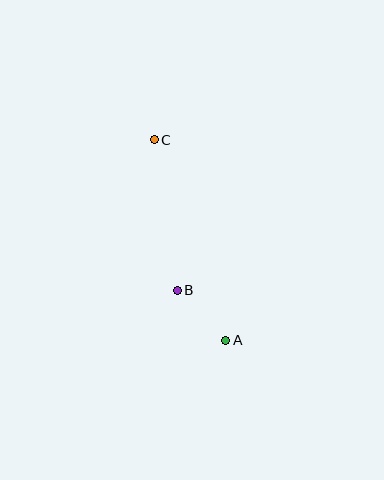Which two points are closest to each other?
Points A and B are closest to each other.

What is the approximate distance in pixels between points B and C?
The distance between B and C is approximately 152 pixels.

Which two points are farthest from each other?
Points A and C are farthest from each other.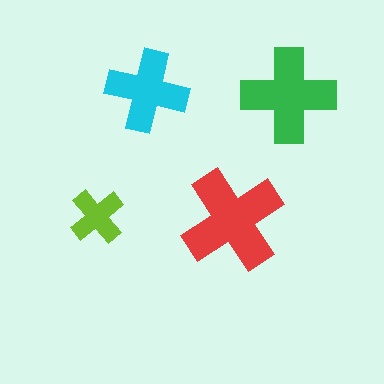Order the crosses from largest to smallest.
the red one, the green one, the cyan one, the lime one.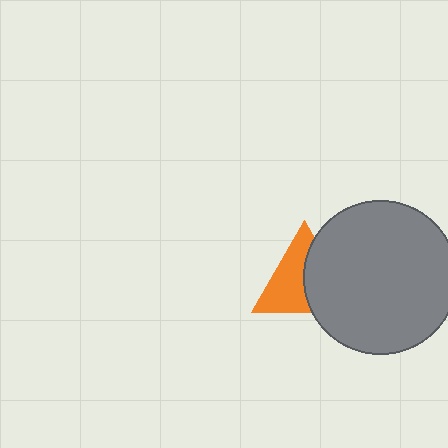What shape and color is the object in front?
The object in front is a gray circle.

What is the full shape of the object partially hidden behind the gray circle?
The partially hidden object is an orange triangle.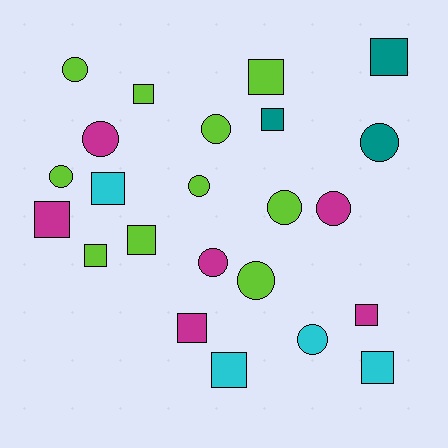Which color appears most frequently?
Lime, with 10 objects.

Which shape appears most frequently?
Square, with 12 objects.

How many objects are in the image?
There are 23 objects.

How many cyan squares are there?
There are 3 cyan squares.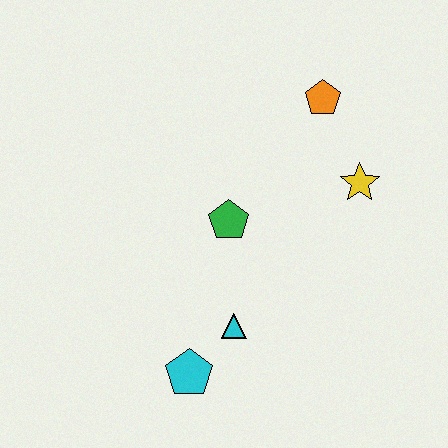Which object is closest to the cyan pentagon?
The cyan triangle is closest to the cyan pentagon.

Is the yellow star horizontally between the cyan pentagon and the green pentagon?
No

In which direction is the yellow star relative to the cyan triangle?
The yellow star is above the cyan triangle.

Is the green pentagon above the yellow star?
No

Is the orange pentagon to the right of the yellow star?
No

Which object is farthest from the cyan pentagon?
The orange pentagon is farthest from the cyan pentagon.